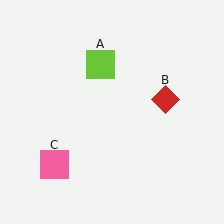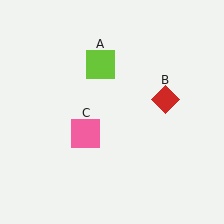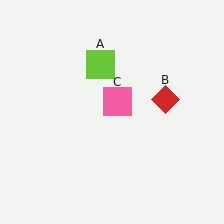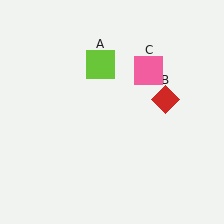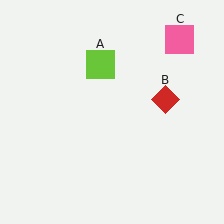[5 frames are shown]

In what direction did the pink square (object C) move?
The pink square (object C) moved up and to the right.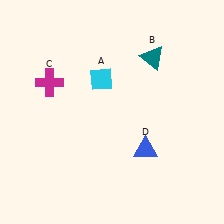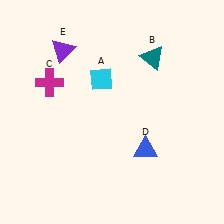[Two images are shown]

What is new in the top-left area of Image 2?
A purple triangle (E) was added in the top-left area of Image 2.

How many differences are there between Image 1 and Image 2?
There is 1 difference between the two images.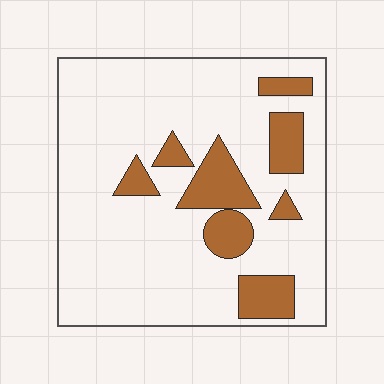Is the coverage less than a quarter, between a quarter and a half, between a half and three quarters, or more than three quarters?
Less than a quarter.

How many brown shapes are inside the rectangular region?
8.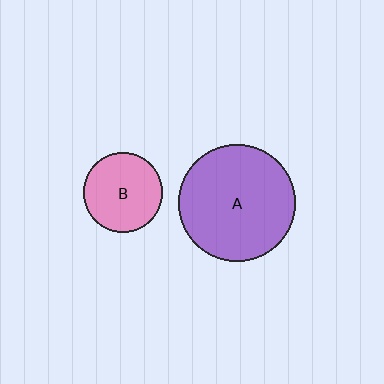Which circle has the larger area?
Circle A (purple).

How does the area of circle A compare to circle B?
Approximately 2.2 times.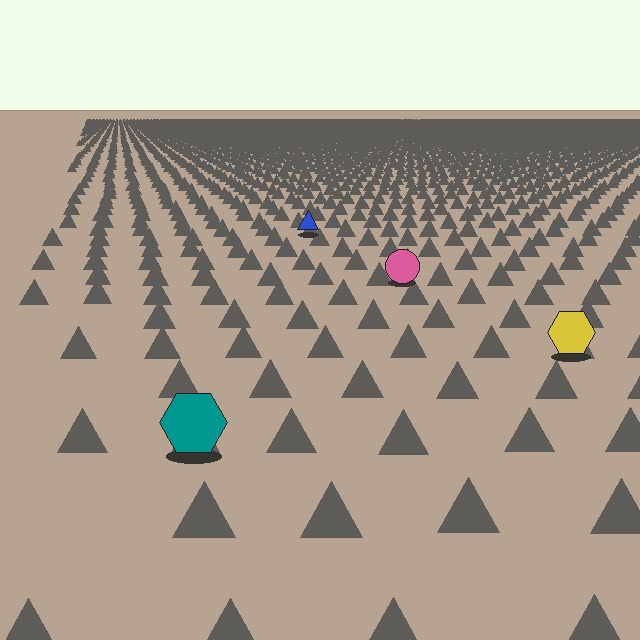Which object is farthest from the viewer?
The blue triangle is farthest from the viewer. It appears smaller and the ground texture around it is denser.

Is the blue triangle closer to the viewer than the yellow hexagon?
No. The yellow hexagon is closer — you can tell from the texture gradient: the ground texture is coarser near it.